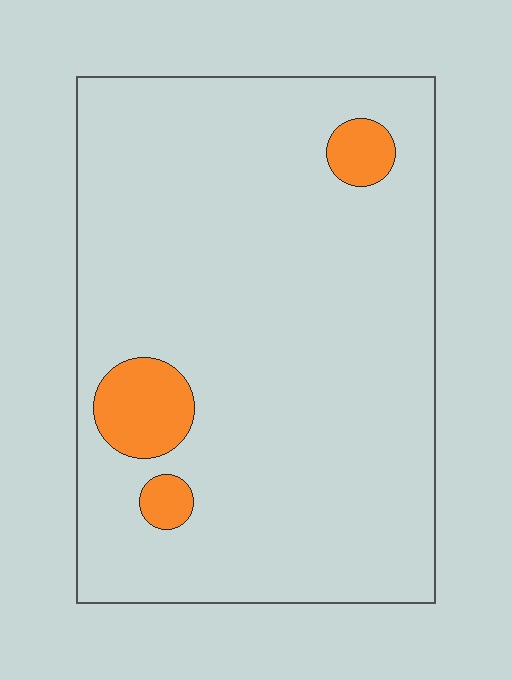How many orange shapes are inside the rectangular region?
3.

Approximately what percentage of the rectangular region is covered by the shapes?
Approximately 10%.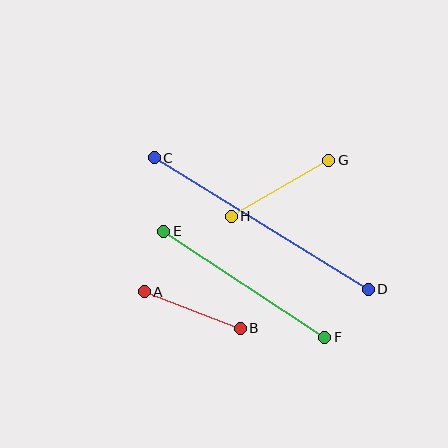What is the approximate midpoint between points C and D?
The midpoint is at approximately (261, 223) pixels.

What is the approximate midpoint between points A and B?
The midpoint is at approximately (192, 310) pixels.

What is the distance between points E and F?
The distance is approximately 193 pixels.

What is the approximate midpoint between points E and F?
The midpoint is at approximately (244, 284) pixels.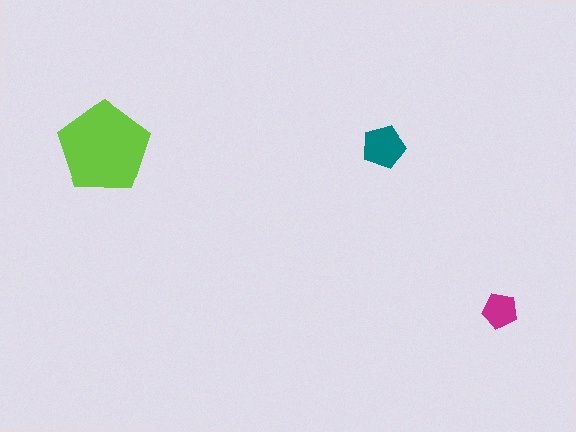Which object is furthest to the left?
The lime pentagon is leftmost.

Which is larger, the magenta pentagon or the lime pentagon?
The lime one.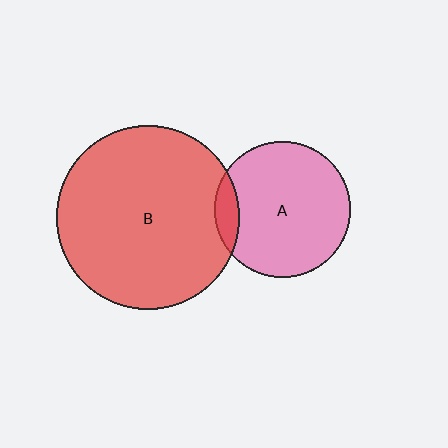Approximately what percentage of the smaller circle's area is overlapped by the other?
Approximately 10%.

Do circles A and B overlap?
Yes.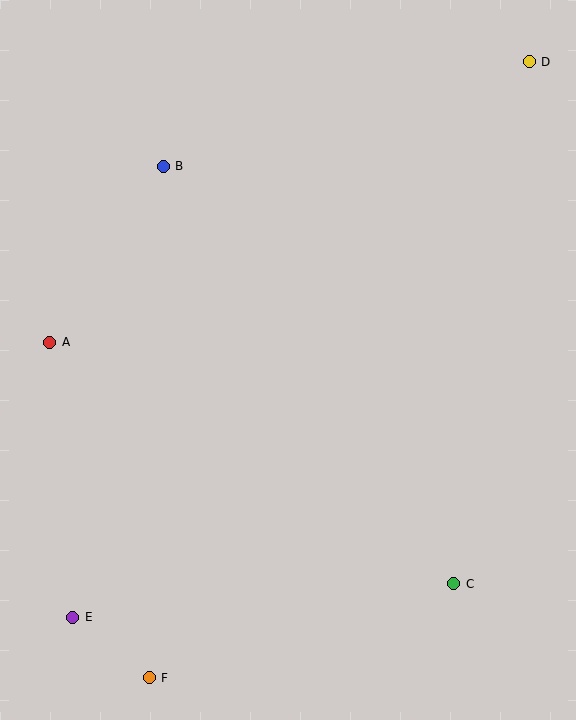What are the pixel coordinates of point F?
Point F is at (149, 678).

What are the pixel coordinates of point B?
Point B is at (163, 166).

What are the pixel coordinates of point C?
Point C is at (454, 584).